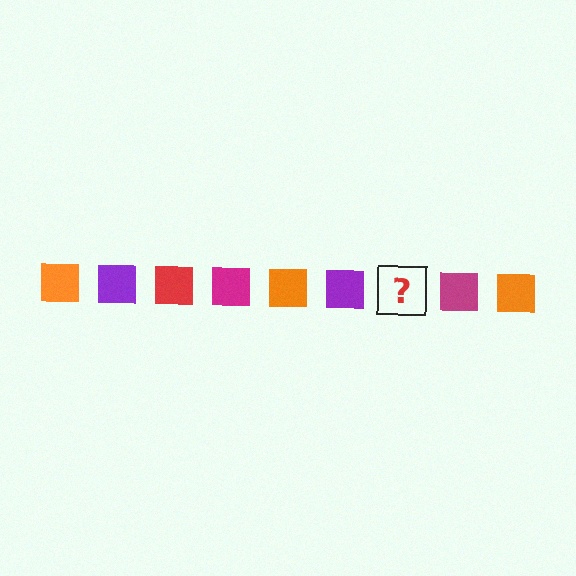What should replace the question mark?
The question mark should be replaced with a red square.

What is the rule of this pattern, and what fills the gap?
The rule is that the pattern cycles through orange, purple, red, magenta squares. The gap should be filled with a red square.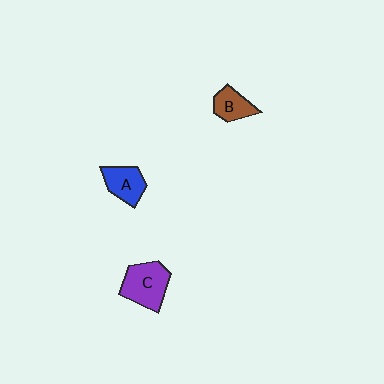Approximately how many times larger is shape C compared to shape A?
Approximately 1.4 times.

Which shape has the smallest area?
Shape B (brown).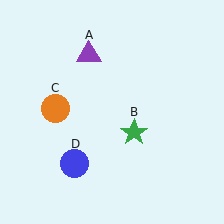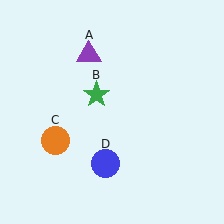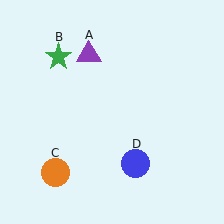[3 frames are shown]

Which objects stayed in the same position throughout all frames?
Purple triangle (object A) remained stationary.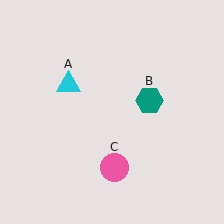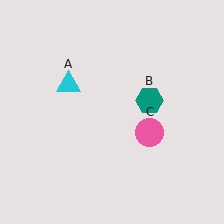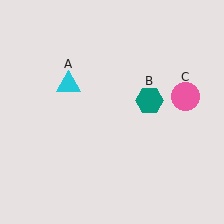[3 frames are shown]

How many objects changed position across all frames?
1 object changed position: pink circle (object C).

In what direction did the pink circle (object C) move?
The pink circle (object C) moved up and to the right.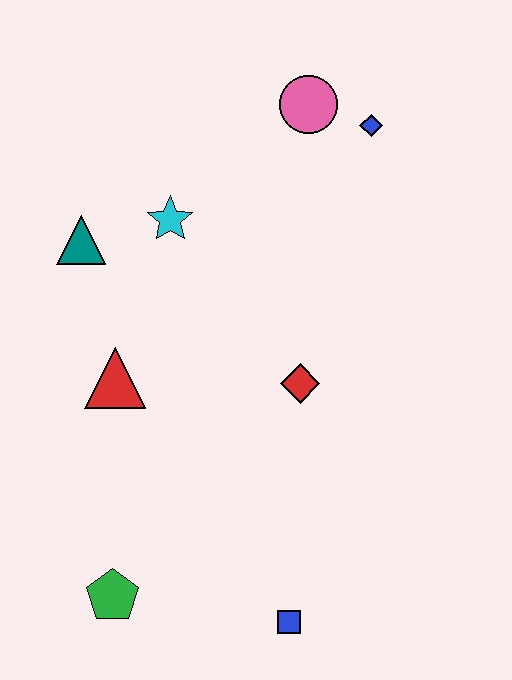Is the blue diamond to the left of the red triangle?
No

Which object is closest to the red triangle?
The teal triangle is closest to the red triangle.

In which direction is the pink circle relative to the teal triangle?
The pink circle is to the right of the teal triangle.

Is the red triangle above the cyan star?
No